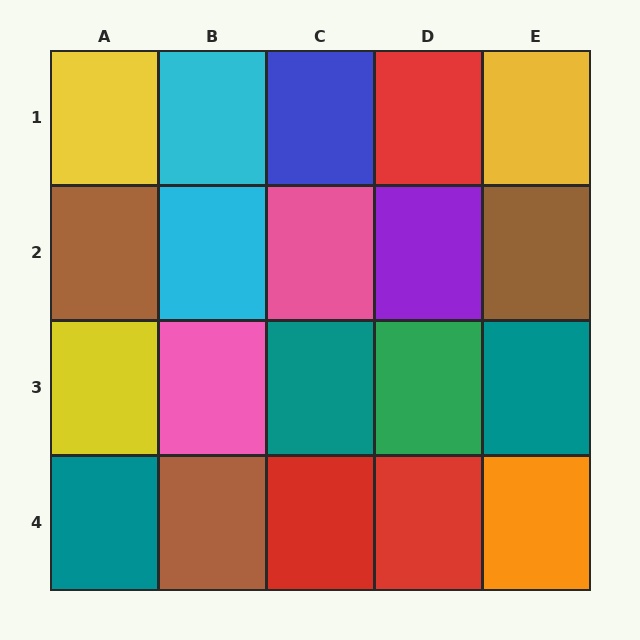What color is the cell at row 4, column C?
Red.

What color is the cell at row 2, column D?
Purple.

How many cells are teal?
3 cells are teal.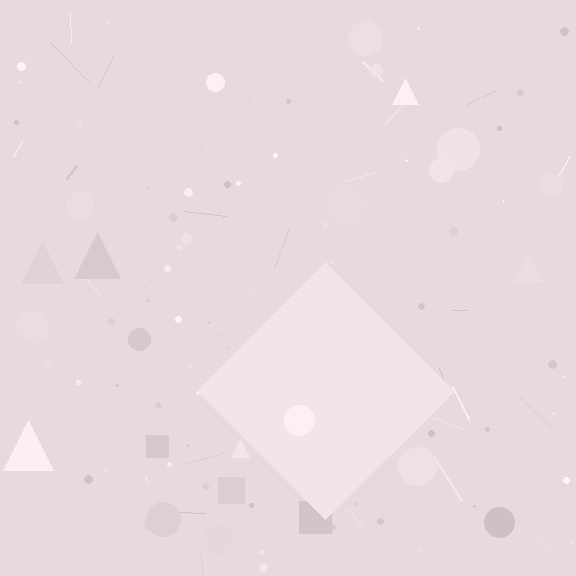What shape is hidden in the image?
A diamond is hidden in the image.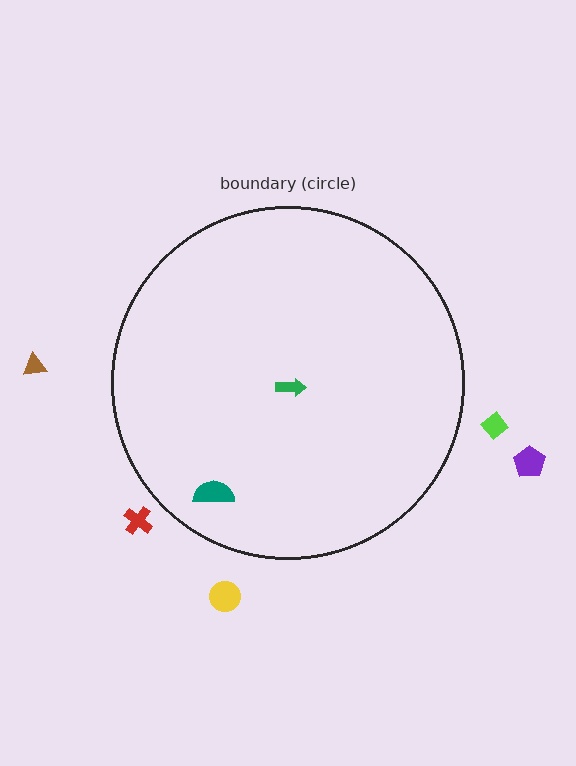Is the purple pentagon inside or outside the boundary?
Outside.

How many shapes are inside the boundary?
2 inside, 5 outside.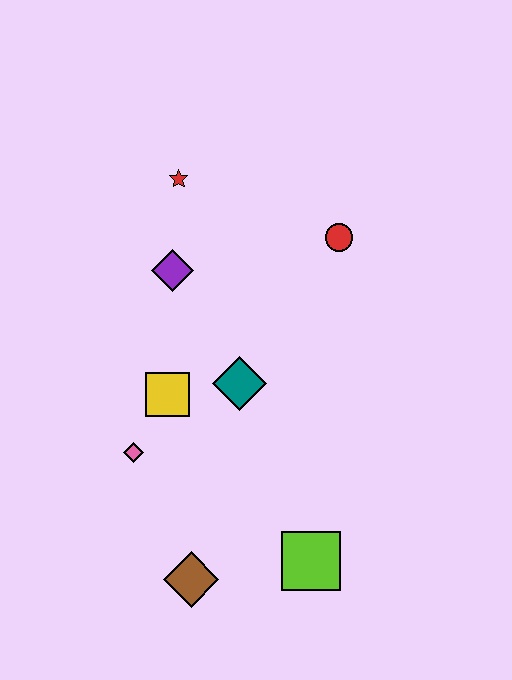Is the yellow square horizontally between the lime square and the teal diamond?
No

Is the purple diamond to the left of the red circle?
Yes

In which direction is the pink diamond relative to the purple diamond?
The pink diamond is below the purple diamond.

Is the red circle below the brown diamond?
No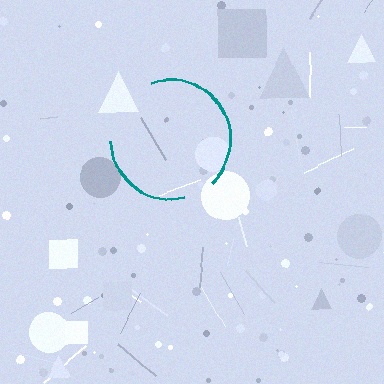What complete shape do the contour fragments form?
The contour fragments form a circle.